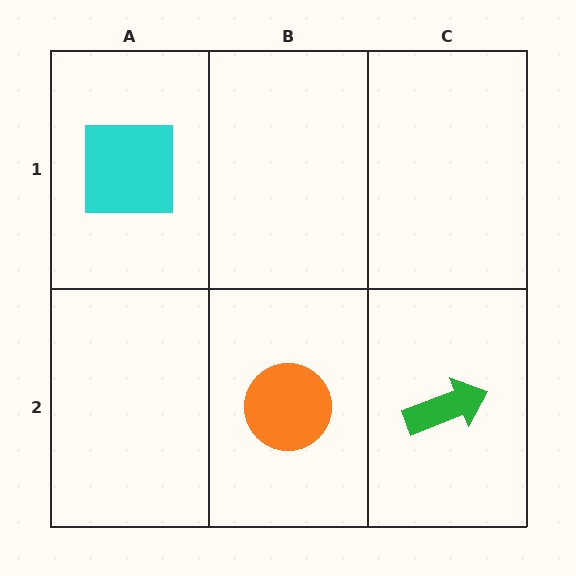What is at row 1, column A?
A cyan square.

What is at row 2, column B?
An orange circle.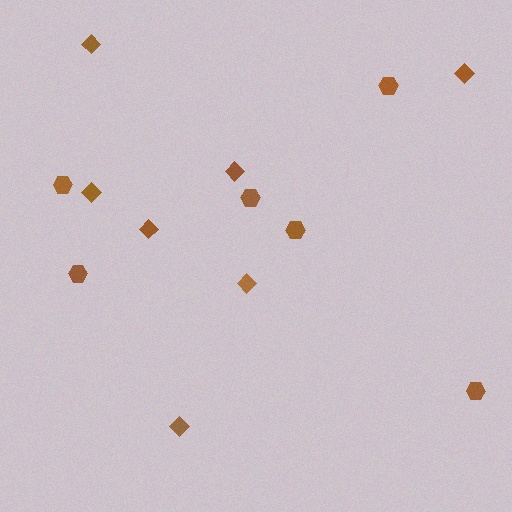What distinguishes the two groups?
There are 2 groups: one group of hexagons (6) and one group of diamonds (7).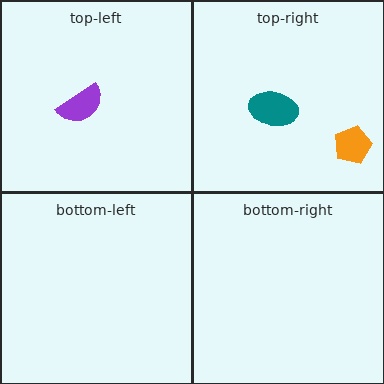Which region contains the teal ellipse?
The top-right region.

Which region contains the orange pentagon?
The top-right region.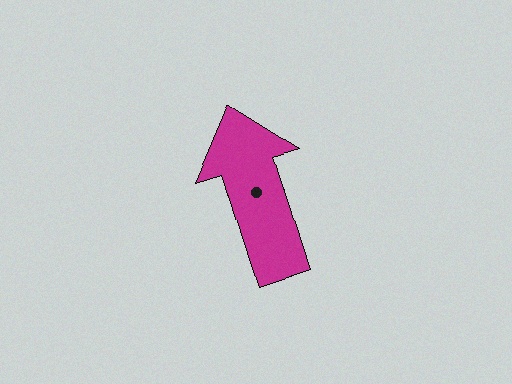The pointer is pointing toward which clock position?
Roughly 11 o'clock.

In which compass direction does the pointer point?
North.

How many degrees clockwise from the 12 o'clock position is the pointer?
Approximately 342 degrees.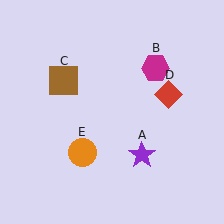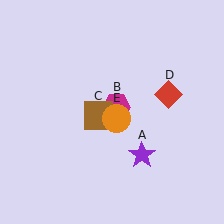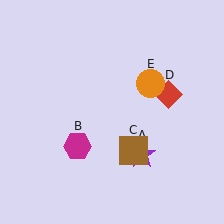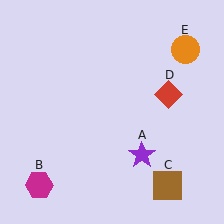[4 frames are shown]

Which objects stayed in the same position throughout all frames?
Purple star (object A) and red diamond (object D) remained stationary.